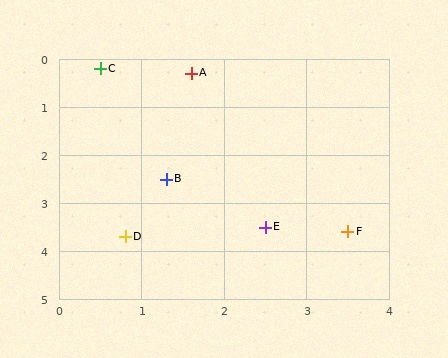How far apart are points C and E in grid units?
Points C and E are about 3.9 grid units apart.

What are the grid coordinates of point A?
Point A is at approximately (1.6, 0.3).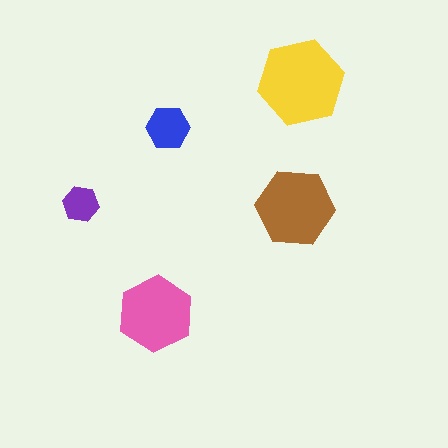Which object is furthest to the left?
The purple hexagon is leftmost.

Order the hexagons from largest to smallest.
the yellow one, the brown one, the pink one, the blue one, the purple one.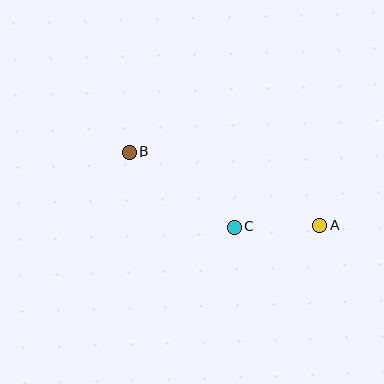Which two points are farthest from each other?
Points A and B are farthest from each other.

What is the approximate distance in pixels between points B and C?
The distance between B and C is approximately 129 pixels.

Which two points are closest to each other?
Points A and C are closest to each other.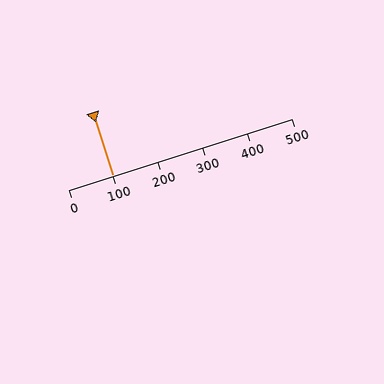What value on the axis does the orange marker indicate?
The marker indicates approximately 100.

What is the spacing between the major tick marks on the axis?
The major ticks are spaced 100 apart.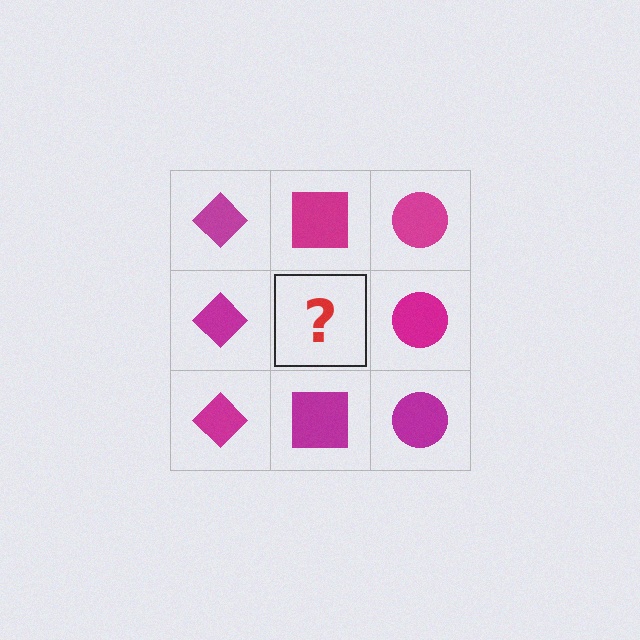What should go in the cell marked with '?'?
The missing cell should contain a magenta square.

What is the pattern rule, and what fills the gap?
The rule is that each column has a consistent shape. The gap should be filled with a magenta square.